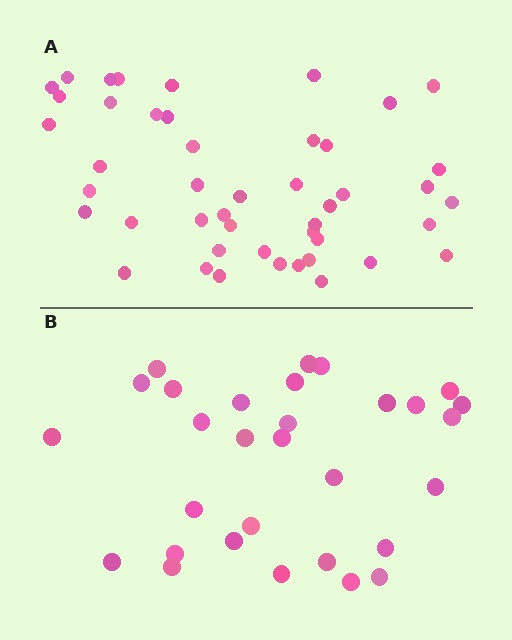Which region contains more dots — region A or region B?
Region A (the top region) has more dots.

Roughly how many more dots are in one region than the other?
Region A has approximately 15 more dots than region B.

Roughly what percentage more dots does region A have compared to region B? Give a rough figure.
About 55% more.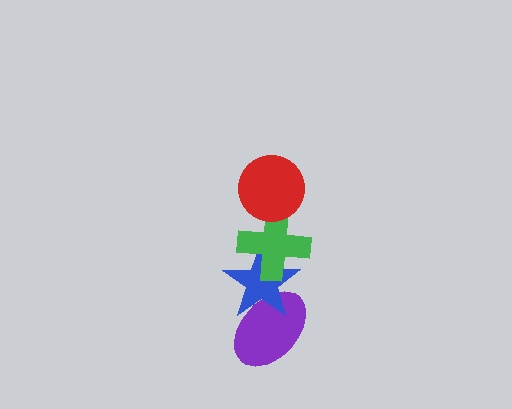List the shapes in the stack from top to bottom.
From top to bottom: the red circle, the green cross, the blue star, the purple ellipse.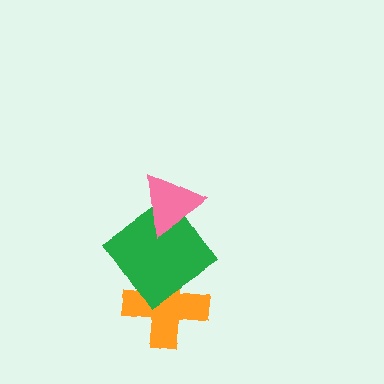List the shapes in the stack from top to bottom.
From top to bottom: the pink triangle, the green diamond, the orange cross.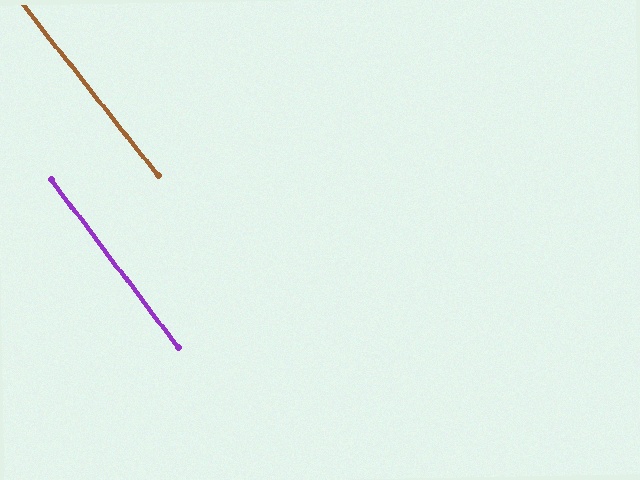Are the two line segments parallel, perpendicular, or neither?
Parallel — their directions differ by only 0.9°.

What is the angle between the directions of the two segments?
Approximately 1 degree.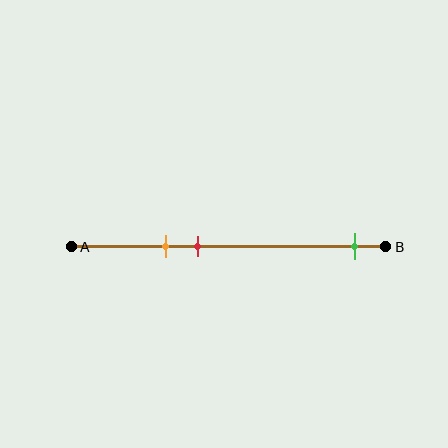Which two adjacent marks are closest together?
The orange and red marks are the closest adjacent pair.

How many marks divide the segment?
There are 3 marks dividing the segment.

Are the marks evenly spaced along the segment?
No, the marks are not evenly spaced.